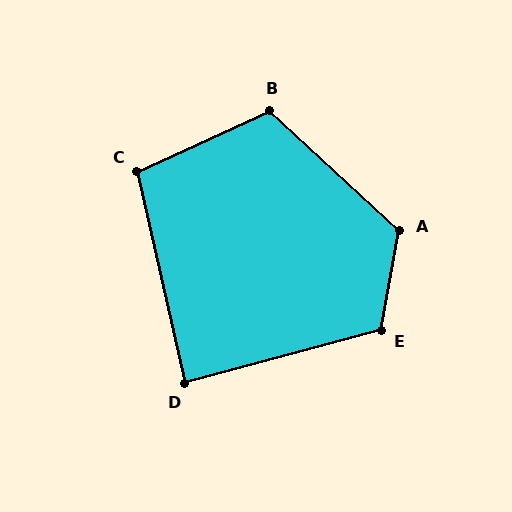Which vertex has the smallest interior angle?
D, at approximately 88 degrees.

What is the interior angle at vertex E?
Approximately 115 degrees (obtuse).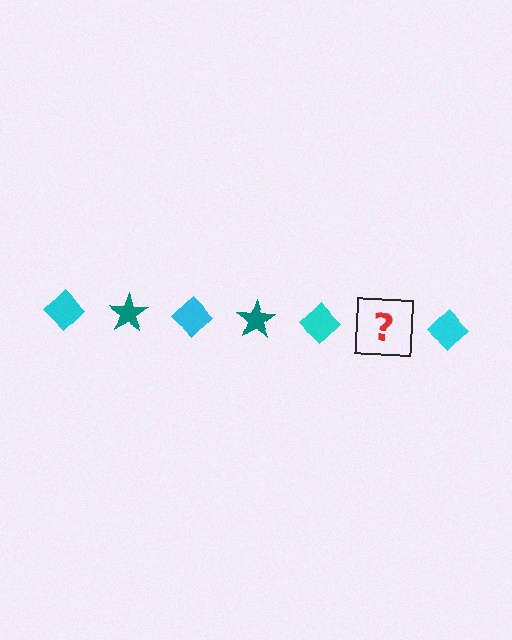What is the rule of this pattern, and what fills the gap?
The rule is that the pattern alternates between cyan diamond and teal star. The gap should be filled with a teal star.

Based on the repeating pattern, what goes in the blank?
The blank should be a teal star.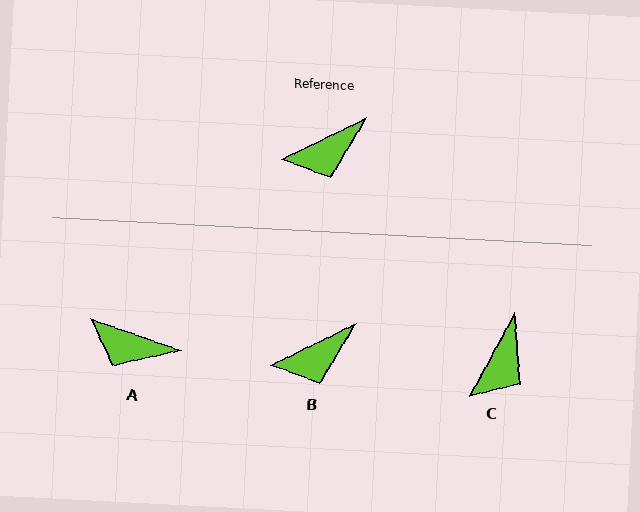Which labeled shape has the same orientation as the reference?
B.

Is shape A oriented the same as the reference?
No, it is off by about 45 degrees.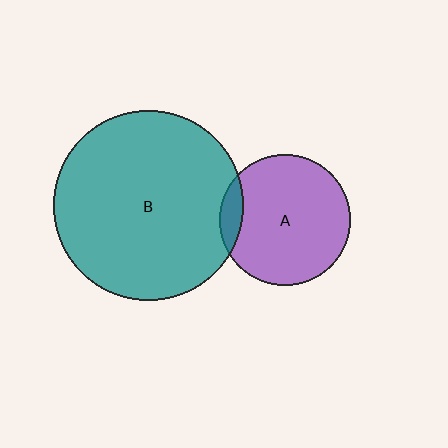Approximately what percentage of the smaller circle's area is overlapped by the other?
Approximately 10%.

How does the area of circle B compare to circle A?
Approximately 2.1 times.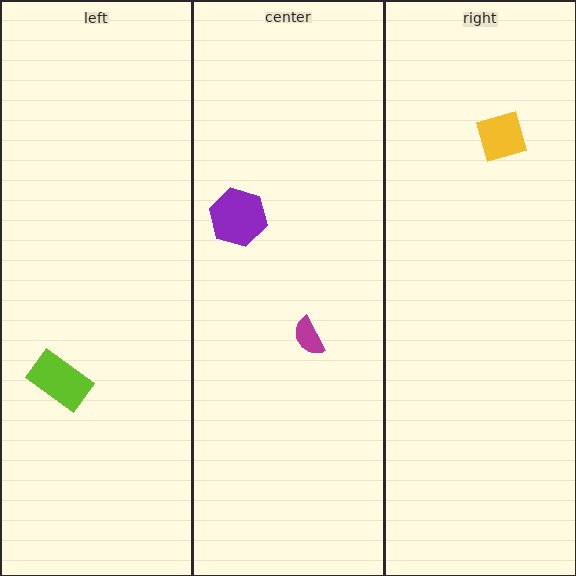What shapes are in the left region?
The lime rectangle.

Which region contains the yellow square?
The right region.